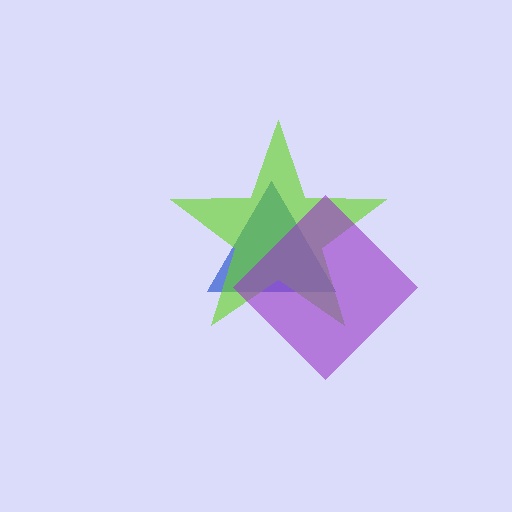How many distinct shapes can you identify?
There are 3 distinct shapes: a blue triangle, a lime star, a purple diamond.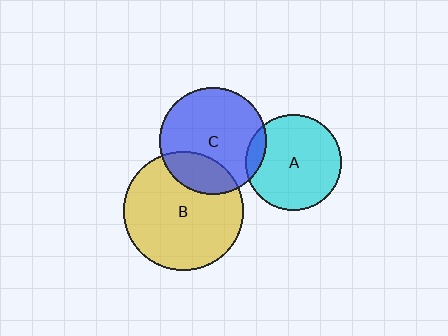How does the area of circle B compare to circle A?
Approximately 1.6 times.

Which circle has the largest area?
Circle B (yellow).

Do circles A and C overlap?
Yes.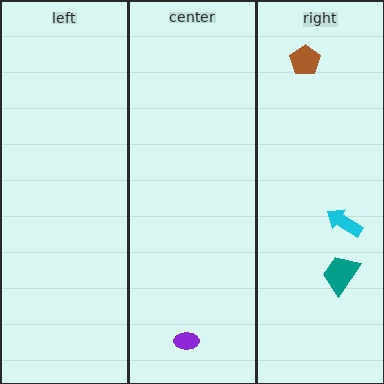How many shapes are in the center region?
1.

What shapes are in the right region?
The teal trapezoid, the brown pentagon, the cyan arrow.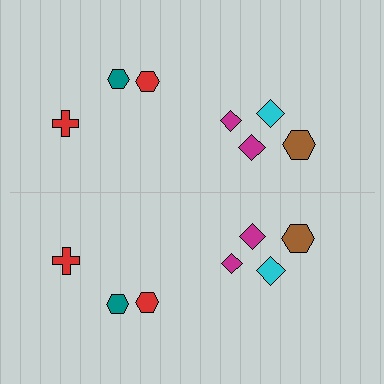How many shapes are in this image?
There are 14 shapes in this image.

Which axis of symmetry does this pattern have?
The pattern has a horizontal axis of symmetry running through the center of the image.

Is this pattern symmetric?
Yes, this pattern has bilateral (reflection) symmetry.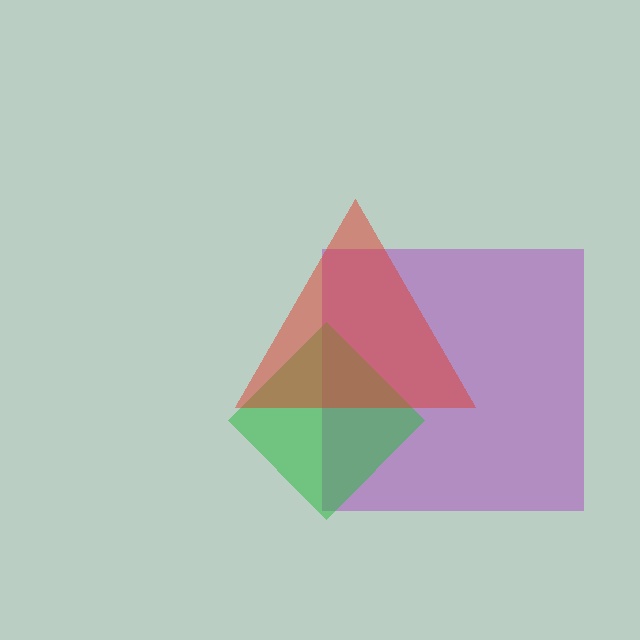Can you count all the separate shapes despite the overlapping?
Yes, there are 3 separate shapes.